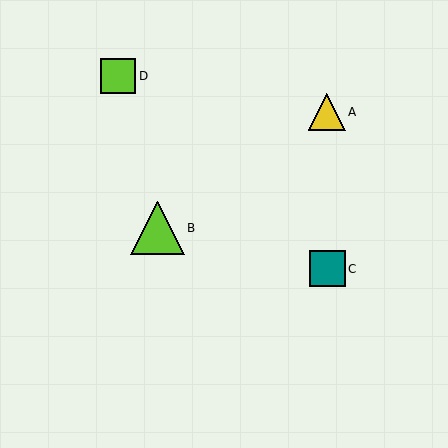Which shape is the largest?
The lime triangle (labeled B) is the largest.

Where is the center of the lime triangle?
The center of the lime triangle is at (157, 228).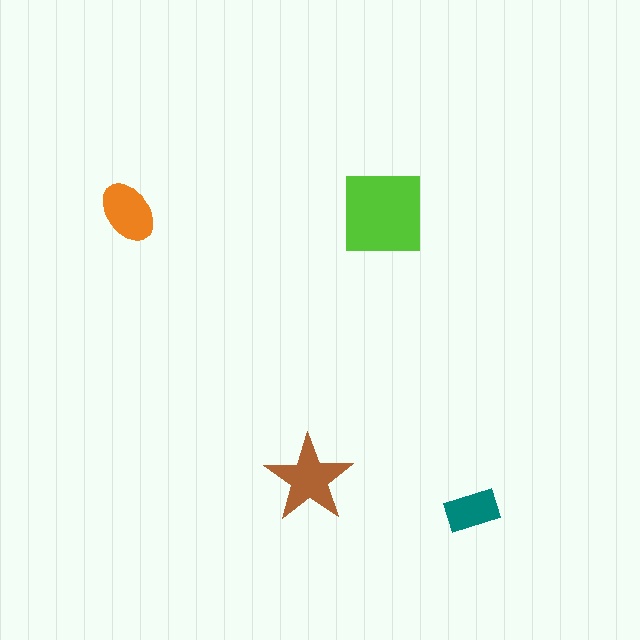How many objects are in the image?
There are 4 objects in the image.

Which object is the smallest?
The teal rectangle.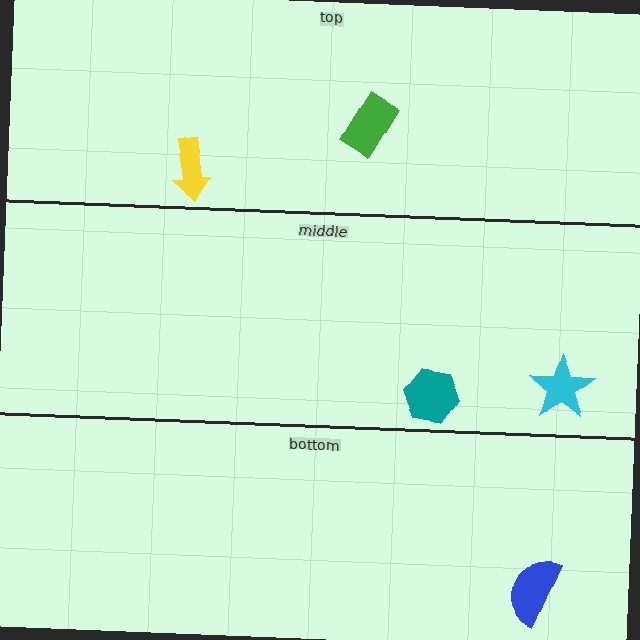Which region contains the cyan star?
The middle region.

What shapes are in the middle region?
The cyan star, the teal hexagon.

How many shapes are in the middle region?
2.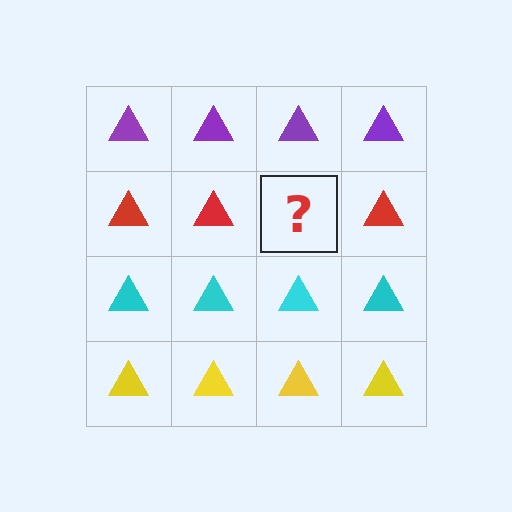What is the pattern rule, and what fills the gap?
The rule is that each row has a consistent color. The gap should be filled with a red triangle.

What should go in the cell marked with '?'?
The missing cell should contain a red triangle.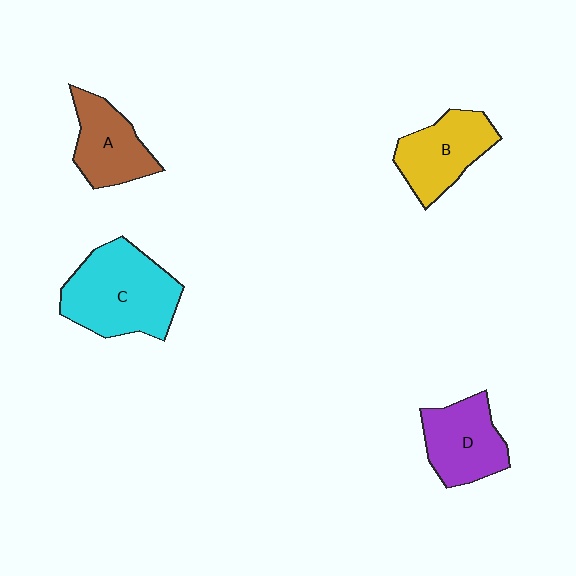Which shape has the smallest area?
Shape A (brown).